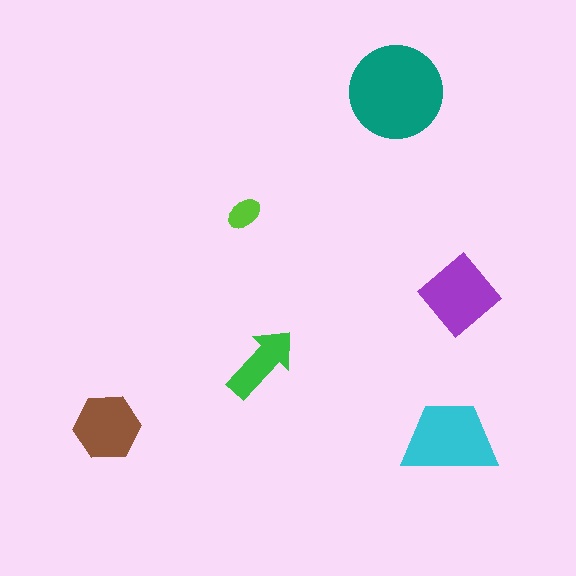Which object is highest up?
The teal circle is topmost.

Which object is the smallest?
The lime ellipse.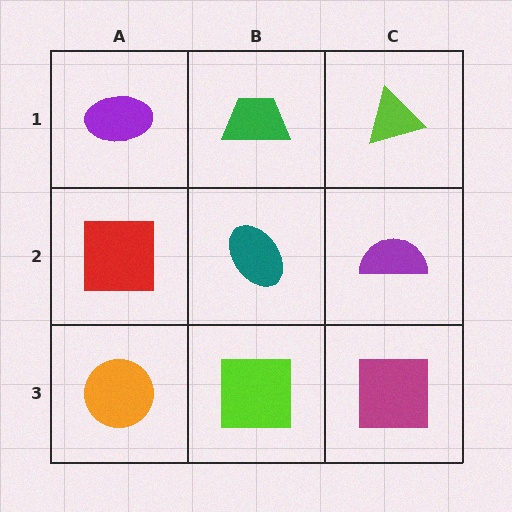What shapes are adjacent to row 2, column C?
A lime triangle (row 1, column C), a magenta square (row 3, column C), a teal ellipse (row 2, column B).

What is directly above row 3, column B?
A teal ellipse.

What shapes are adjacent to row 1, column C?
A purple semicircle (row 2, column C), a green trapezoid (row 1, column B).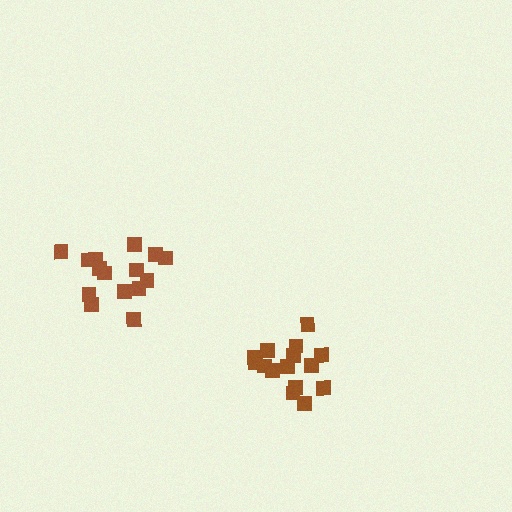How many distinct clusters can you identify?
There are 2 distinct clusters.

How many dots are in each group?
Group 1: 15 dots, Group 2: 15 dots (30 total).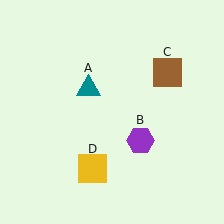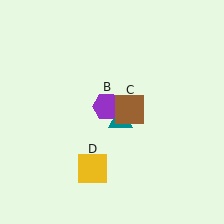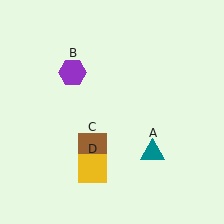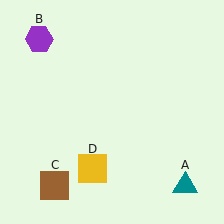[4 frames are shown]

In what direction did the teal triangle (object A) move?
The teal triangle (object A) moved down and to the right.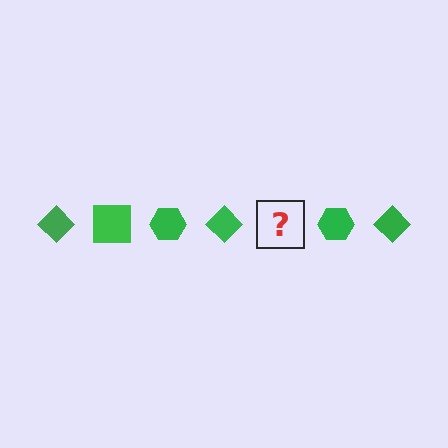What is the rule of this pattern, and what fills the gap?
The rule is that the pattern cycles through diamond, square, hexagon shapes in green. The gap should be filled with a green square.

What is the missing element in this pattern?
The missing element is a green square.